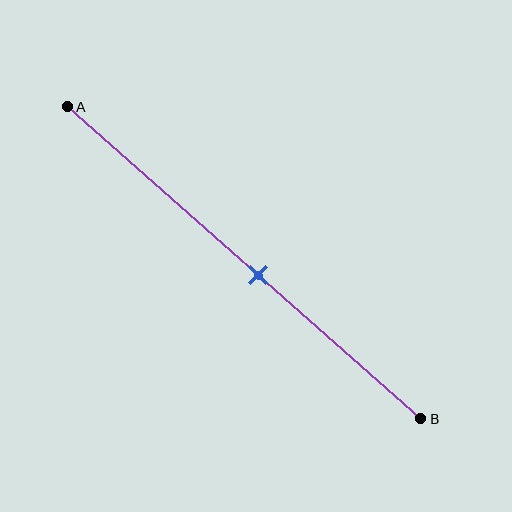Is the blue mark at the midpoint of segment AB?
No, the mark is at about 55% from A, not at the 50% midpoint.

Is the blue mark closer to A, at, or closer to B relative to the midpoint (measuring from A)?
The blue mark is closer to point B than the midpoint of segment AB.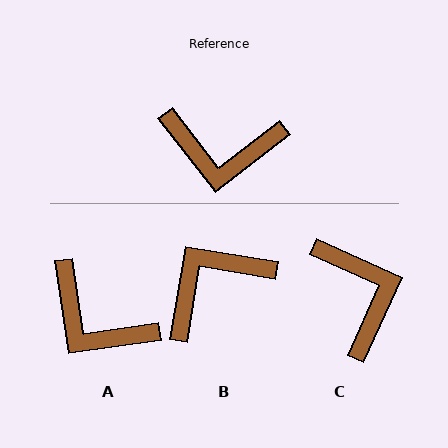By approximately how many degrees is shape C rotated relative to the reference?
Approximately 118 degrees counter-clockwise.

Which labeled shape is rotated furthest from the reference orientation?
B, about 137 degrees away.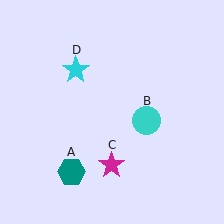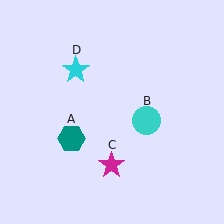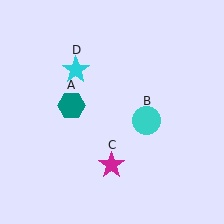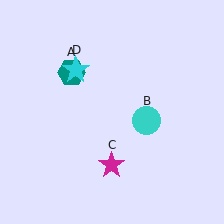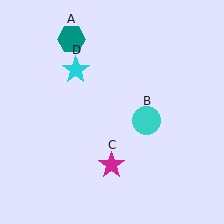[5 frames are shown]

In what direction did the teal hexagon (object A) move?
The teal hexagon (object A) moved up.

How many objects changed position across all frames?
1 object changed position: teal hexagon (object A).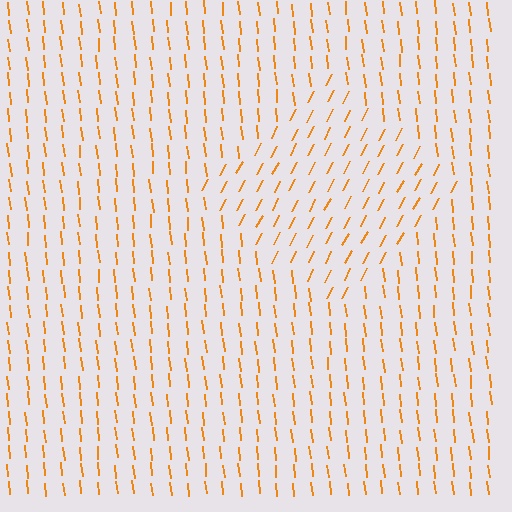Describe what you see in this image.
The image is filled with small orange line segments. A diamond region in the image has lines oriented differently from the surrounding lines, creating a visible texture boundary.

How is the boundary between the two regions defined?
The boundary is defined purely by a change in line orientation (approximately 34 degrees difference). All lines are the same color and thickness.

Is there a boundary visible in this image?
Yes, there is a texture boundary formed by a change in line orientation.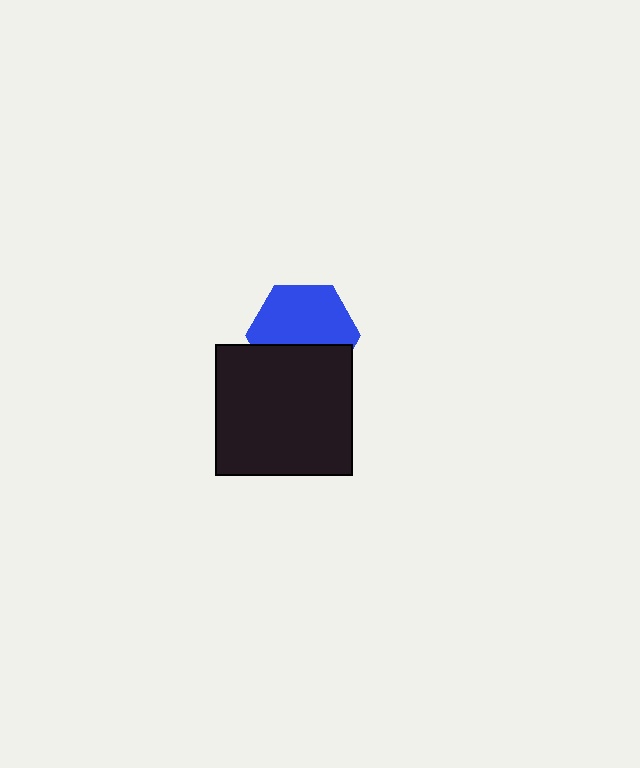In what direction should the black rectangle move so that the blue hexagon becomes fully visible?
The black rectangle should move down. That is the shortest direction to clear the overlap and leave the blue hexagon fully visible.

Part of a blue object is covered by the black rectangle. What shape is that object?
It is a hexagon.